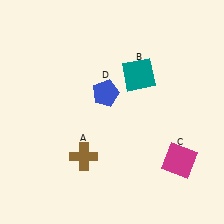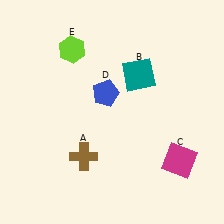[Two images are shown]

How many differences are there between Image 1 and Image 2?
There is 1 difference between the two images.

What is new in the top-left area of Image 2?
A lime hexagon (E) was added in the top-left area of Image 2.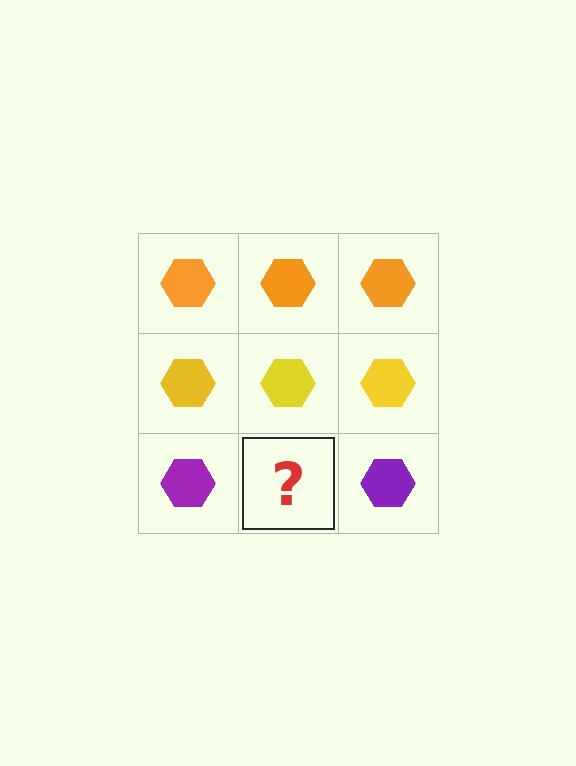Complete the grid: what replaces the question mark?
The question mark should be replaced with a purple hexagon.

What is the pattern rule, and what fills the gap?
The rule is that each row has a consistent color. The gap should be filled with a purple hexagon.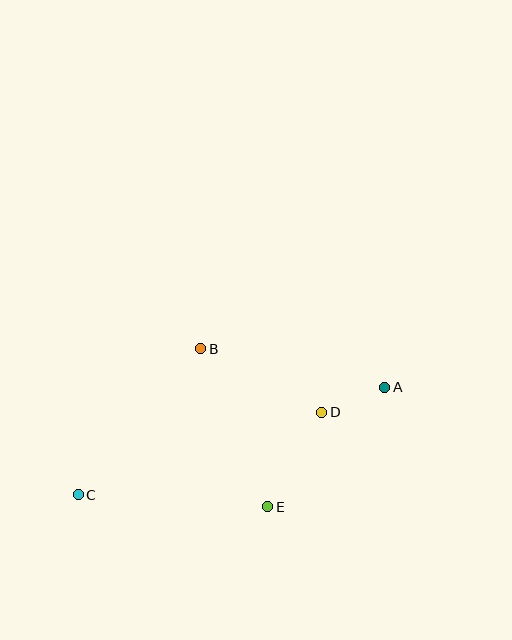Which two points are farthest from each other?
Points A and C are farthest from each other.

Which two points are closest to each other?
Points A and D are closest to each other.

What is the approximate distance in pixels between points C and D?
The distance between C and D is approximately 257 pixels.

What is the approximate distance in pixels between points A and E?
The distance between A and E is approximately 167 pixels.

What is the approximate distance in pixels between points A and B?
The distance between A and B is approximately 188 pixels.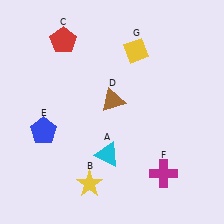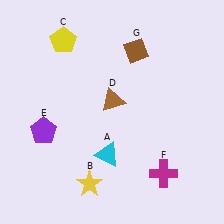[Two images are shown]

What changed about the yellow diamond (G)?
In Image 1, G is yellow. In Image 2, it changed to brown.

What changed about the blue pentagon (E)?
In Image 1, E is blue. In Image 2, it changed to purple.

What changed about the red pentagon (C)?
In Image 1, C is red. In Image 2, it changed to yellow.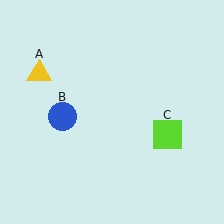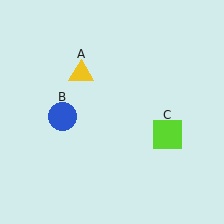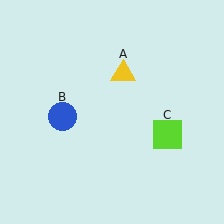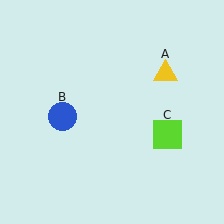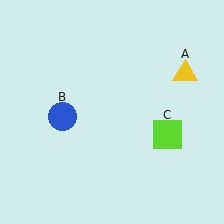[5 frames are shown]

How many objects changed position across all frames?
1 object changed position: yellow triangle (object A).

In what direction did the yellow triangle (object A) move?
The yellow triangle (object A) moved right.